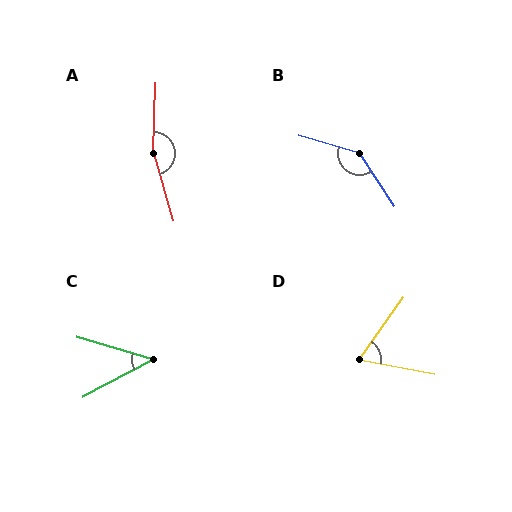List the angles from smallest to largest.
C (44°), D (66°), B (140°), A (162°).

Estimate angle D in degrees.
Approximately 66 degrees.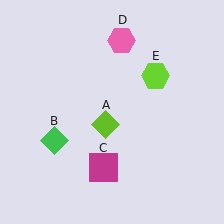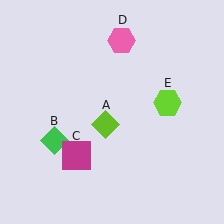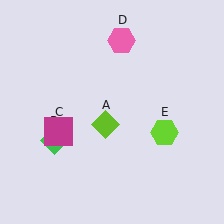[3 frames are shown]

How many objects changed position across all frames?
2 objects changed position: magenta square (object C), lime hexagon (object E).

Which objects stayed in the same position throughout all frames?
Lime diamond (object A) and green diamond (object B) and pink hexagon (object D) remained stationary.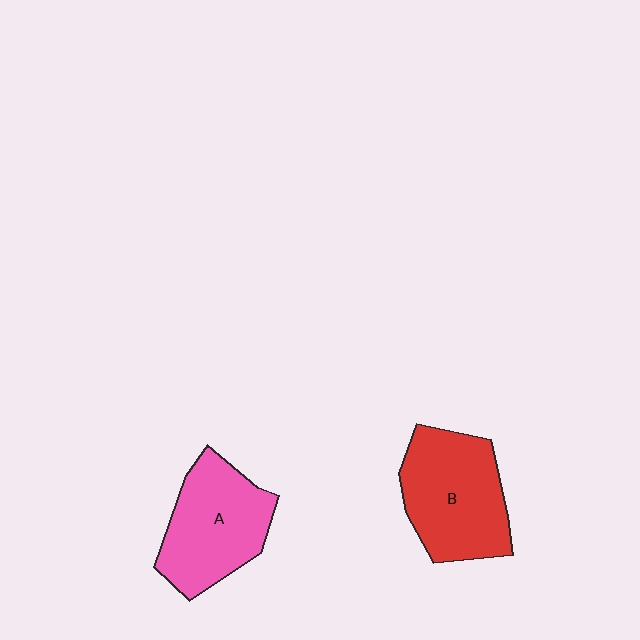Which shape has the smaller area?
Shape A (pink).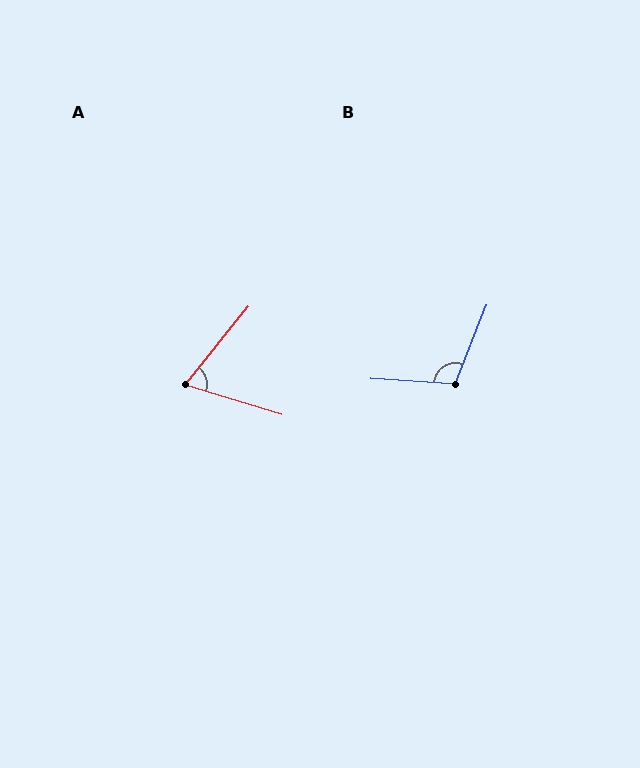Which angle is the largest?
B, at approximately 108 degrees.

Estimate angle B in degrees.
Approximately 108 degrees.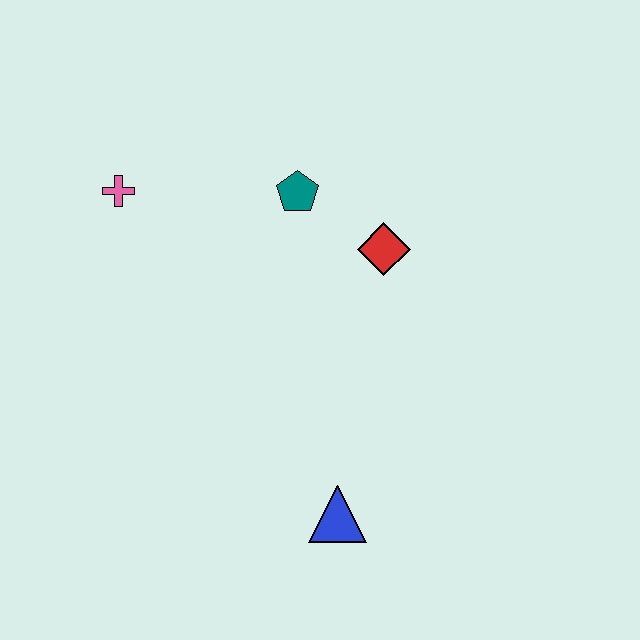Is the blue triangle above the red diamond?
No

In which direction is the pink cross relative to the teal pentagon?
The pink cross is to the left of the teal pentagon.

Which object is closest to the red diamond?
The teal pentagon is closest to the red diamond.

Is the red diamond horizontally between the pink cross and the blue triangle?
No